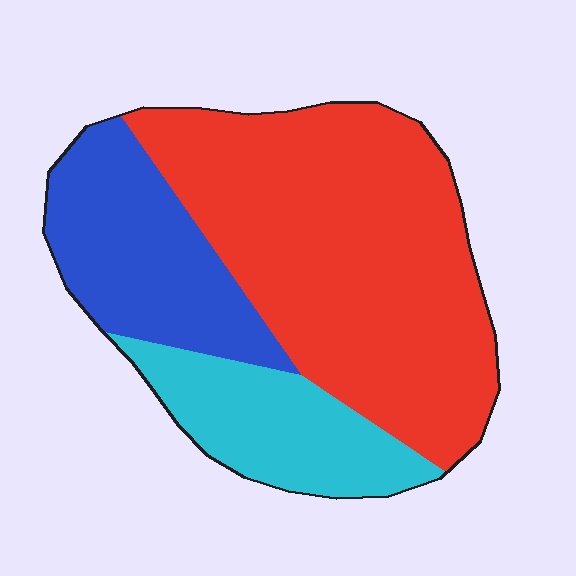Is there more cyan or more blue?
Blue.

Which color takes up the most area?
Red, at roughly 60%.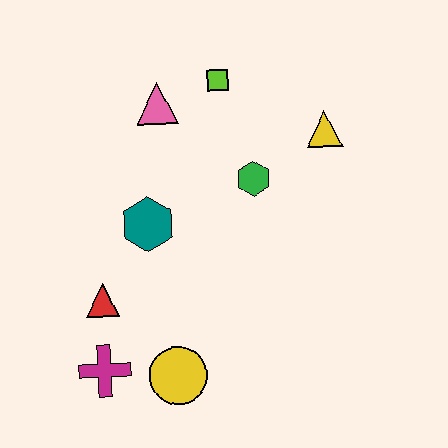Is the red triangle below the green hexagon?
Yes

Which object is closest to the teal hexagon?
The red triangle is closest to the teal hexagon.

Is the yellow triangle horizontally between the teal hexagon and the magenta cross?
No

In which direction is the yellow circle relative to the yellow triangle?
The yellow circle is below the yellow triangle.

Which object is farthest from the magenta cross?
The yellow triangle is farthest from the magenta cross.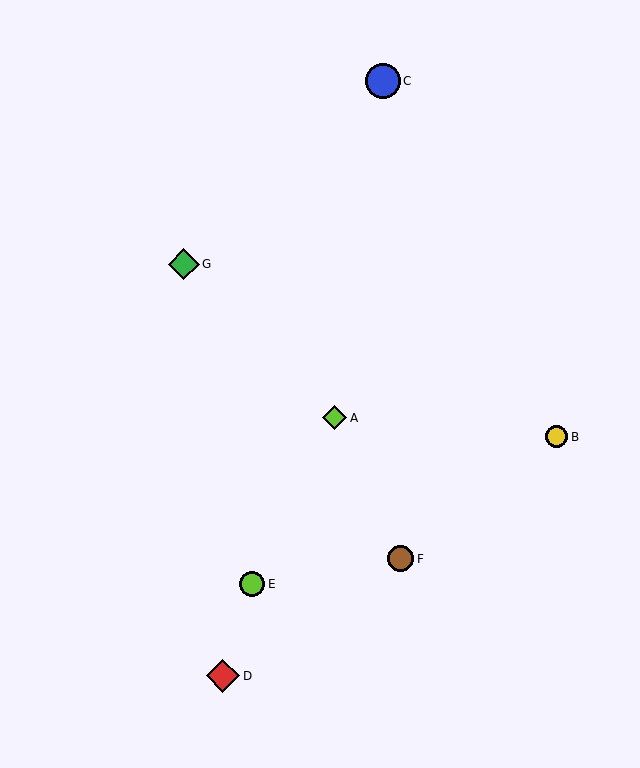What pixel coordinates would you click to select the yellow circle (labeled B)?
Click at (557, 437) to select the yellow circle B.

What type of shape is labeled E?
Shape E is a lime circle.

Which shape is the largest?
The blue circle (labeled C) is the largest.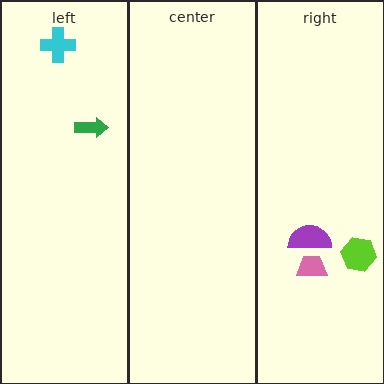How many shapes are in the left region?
2.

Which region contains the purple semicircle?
The right region.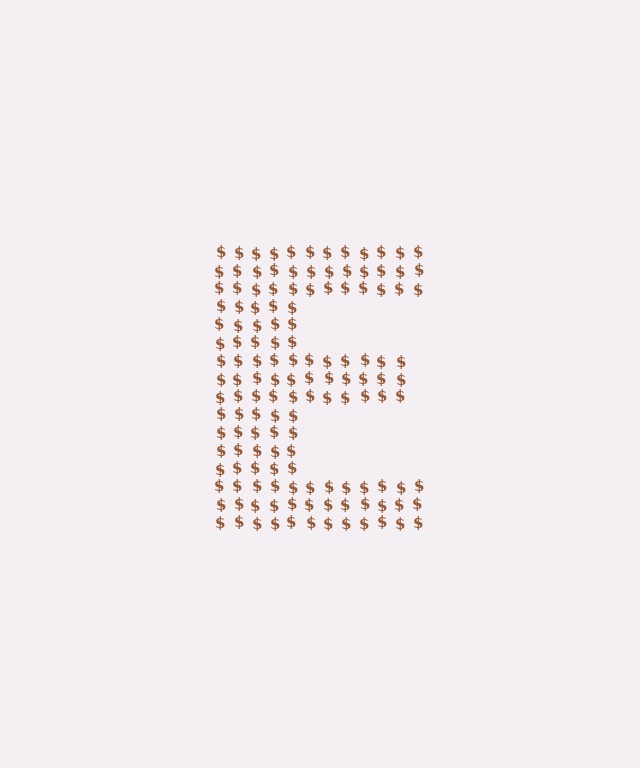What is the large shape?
The large shape is the letter E.